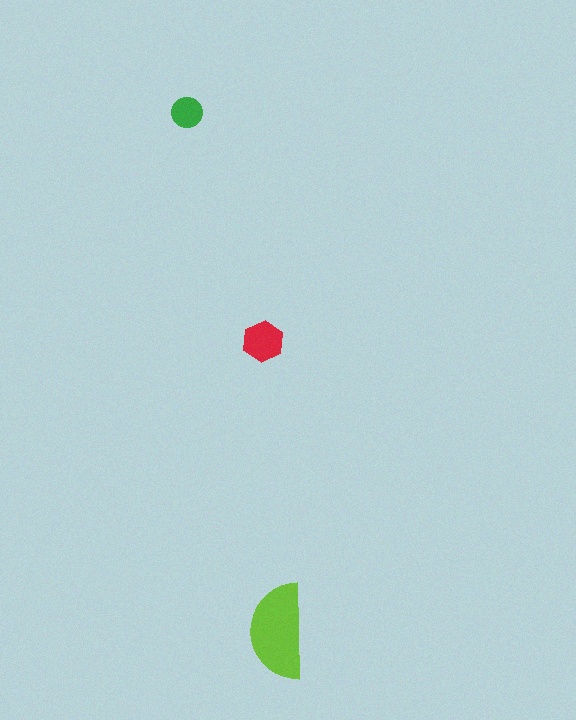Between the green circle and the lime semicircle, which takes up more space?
The lime semicircle.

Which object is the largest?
The lime semicircle.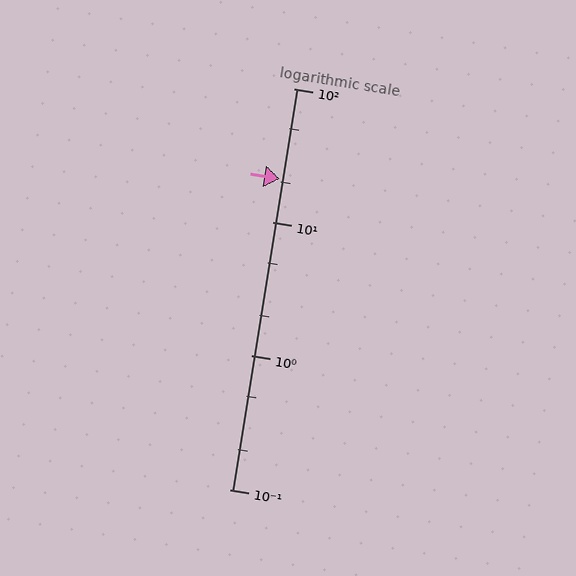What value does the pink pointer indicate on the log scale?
The pointer indicates approximately 21.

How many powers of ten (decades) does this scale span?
The scale spans 3 decades, from 0.1 to 100.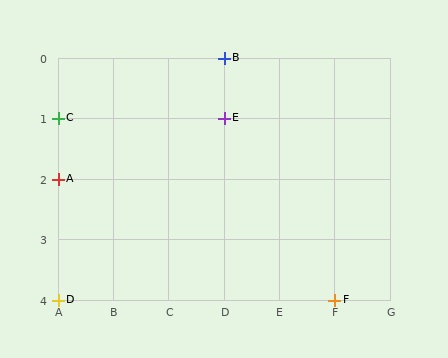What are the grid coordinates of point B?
Point B is at grid coordinates (D, 0).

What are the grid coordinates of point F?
Point F is at grid coordinates (F, 4).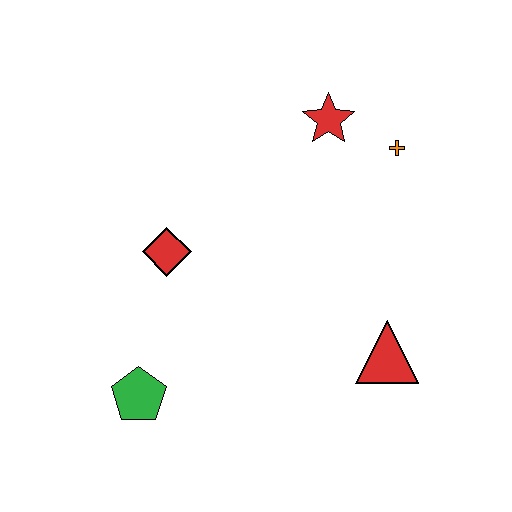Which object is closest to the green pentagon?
The red diamond is closest to the green pentagon.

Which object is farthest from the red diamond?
The orange cross is farthest from the red diamond.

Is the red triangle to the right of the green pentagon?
Yes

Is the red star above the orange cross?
Yes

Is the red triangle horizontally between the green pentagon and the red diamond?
No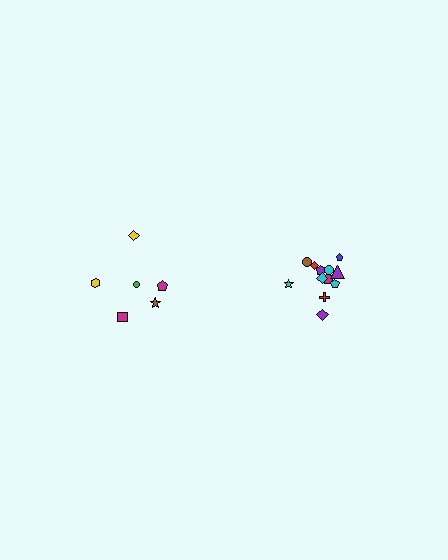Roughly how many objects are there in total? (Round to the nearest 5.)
Roughly 20 objects in total.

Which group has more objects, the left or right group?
The right group.